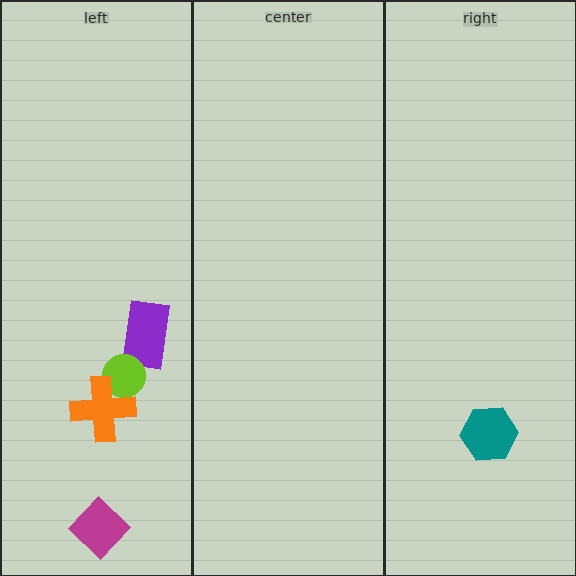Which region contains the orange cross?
The left region.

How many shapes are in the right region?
1.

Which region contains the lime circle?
The left region.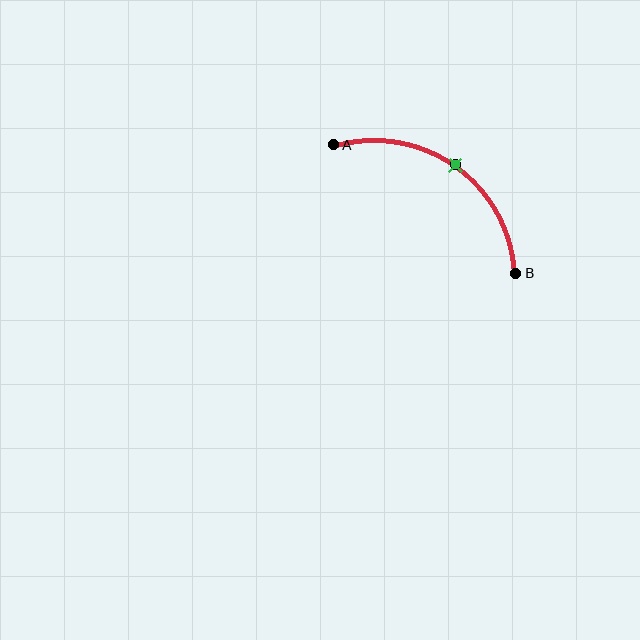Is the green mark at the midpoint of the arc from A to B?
Yes. The green mark lies on the arc at equal arc-length from both A and B — it is the arc midpoint.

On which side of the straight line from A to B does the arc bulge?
The arc bulges above and to the right of the straight line connecting A and B.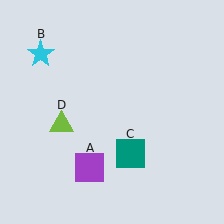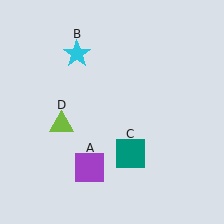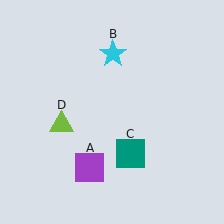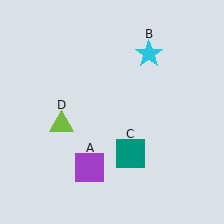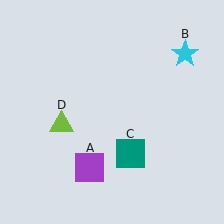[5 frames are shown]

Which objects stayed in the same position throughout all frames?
Purple square (object A) and teal square (object C) and lime triangle (object D) remained stationary.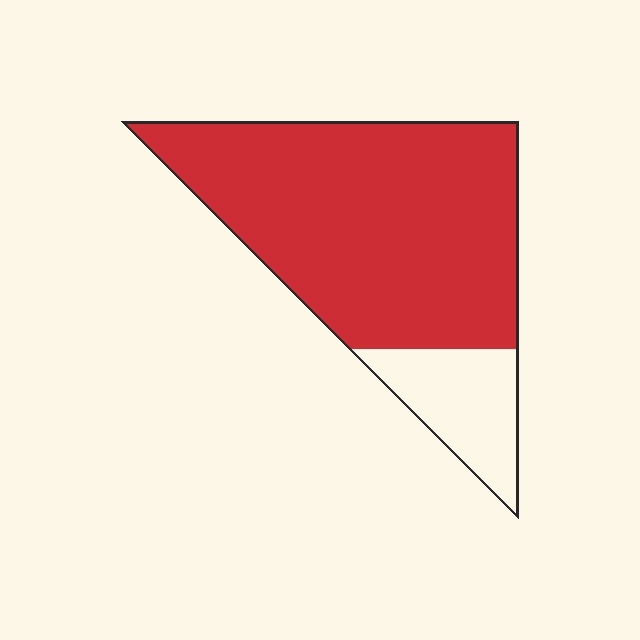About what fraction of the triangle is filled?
About five sixths (5/6).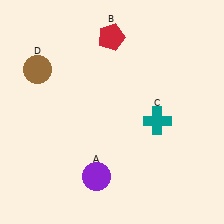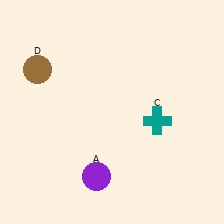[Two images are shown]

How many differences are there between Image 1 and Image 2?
There is 1 difference between the two images.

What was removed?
The red pentagon (B) was removed in Image 2.